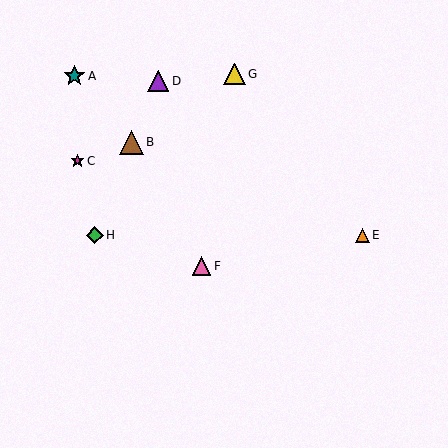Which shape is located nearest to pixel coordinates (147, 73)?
The purple triangle (labeled D) at (158, 81) is nearest to that location.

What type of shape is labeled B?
Shape B is a brown triangle.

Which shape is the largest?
The brown triangle (labeled B) is the largest.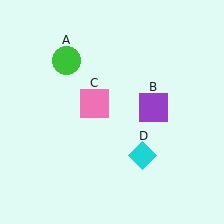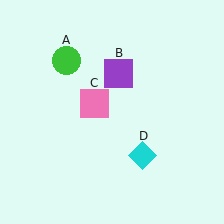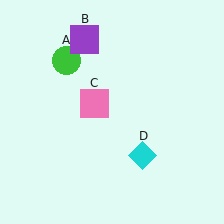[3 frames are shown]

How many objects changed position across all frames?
1 object changed position: purple square (object B).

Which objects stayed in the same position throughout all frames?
Green circle (object A) and pink square (object C) and cyan diamond (object D) remained stationary.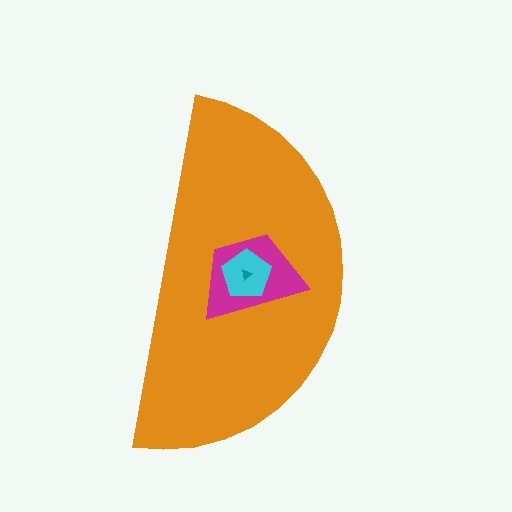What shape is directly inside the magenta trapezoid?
The cyan pentagon.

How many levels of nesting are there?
4.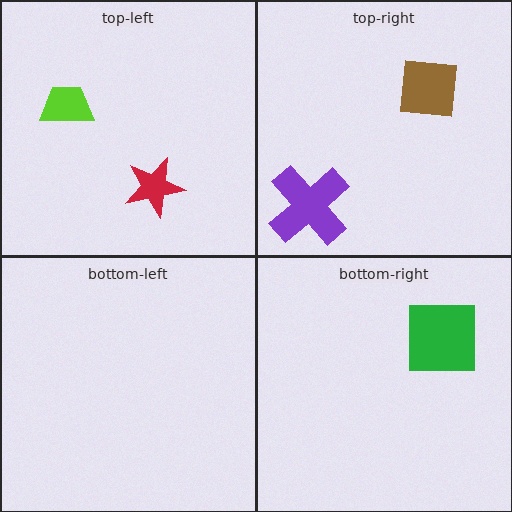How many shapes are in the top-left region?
2.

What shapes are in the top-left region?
The lime trapezoid, the red star.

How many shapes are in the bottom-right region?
1.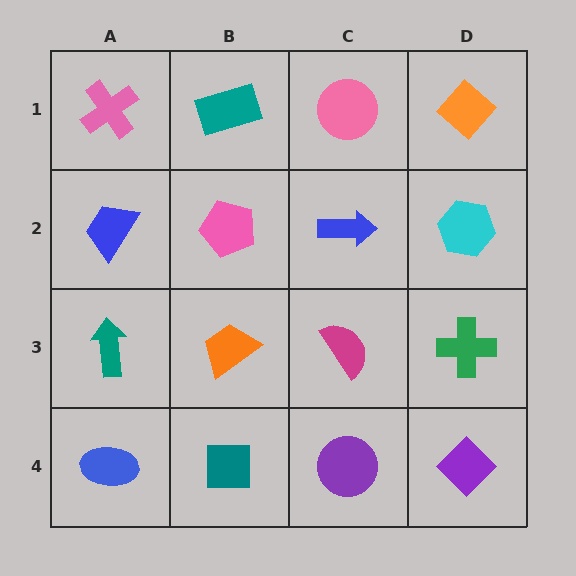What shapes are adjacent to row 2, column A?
A pink cross (row 1, column A), a teal arrow (row 3, column A), a pink pentagon (row 2, column B).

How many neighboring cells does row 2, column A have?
3.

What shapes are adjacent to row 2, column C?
A pink circle (row 1, column C), a magenta semicircle (row 3, column C), a pink pentagon (row 2, column B), a cyan hexagon (row 2, column D).